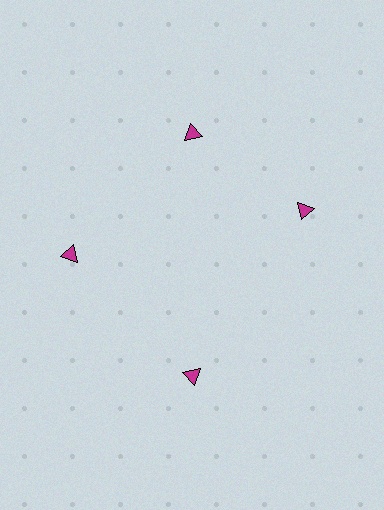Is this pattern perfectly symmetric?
No. The 4 magenta triangles are arranged in a ring, but one element near the 3 o'clock position is rotated out of alignment along the ring, breaking the 4-fold rotational symmetry.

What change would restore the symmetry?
The symmetry would be restored by rotating it back into even spacing with its neighbors so that all 4 triangles sit at equal angles and equal distance from the center.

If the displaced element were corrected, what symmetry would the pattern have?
It would have 4-fold rotational symmetry — the pattern would map onto itself every 90 degrees.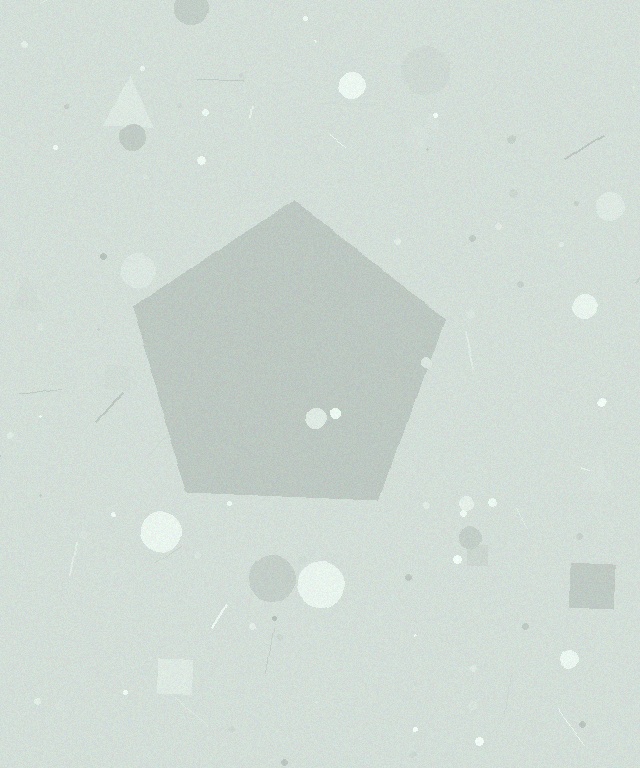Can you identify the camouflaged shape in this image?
The camouflaged shape is a pentagon.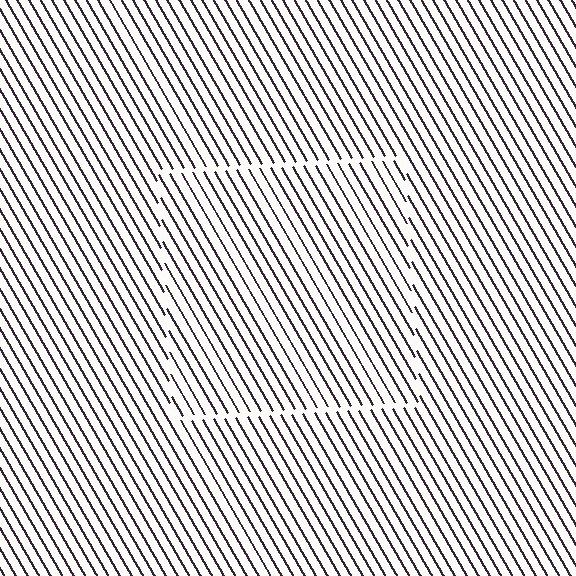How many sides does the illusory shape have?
4 sides — the line-ends trace a square.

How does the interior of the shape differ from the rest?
The interior of the shape contains the same grating, shifted by half a period — the contour is defined by the phase discontinuity where line-ends from the inner and outer gratings abut.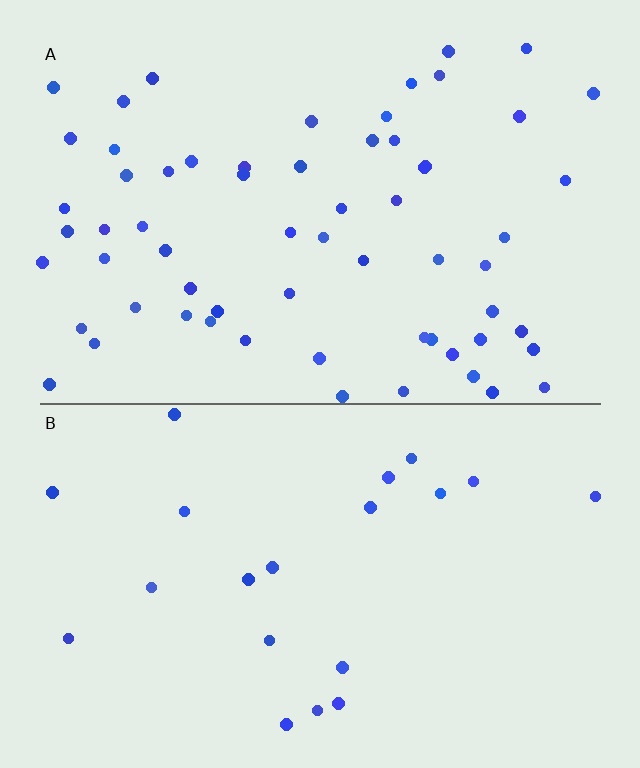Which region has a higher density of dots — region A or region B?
A (the top).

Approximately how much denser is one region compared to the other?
Approximately 3.1× — region A over region B.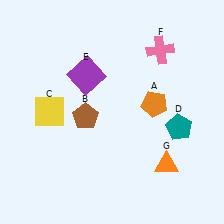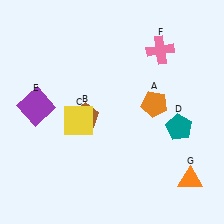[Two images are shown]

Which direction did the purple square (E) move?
The purple square (E) moved left.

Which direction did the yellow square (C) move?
The yellow square (C) moved right.